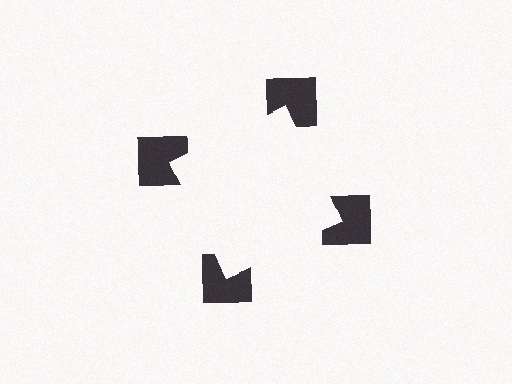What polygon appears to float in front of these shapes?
An illusory square — its edges are inferred from the aligned wedge cuts in the notched squares, not physically drawn.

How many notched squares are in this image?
There are 4 — one at each vertex of the illusory square.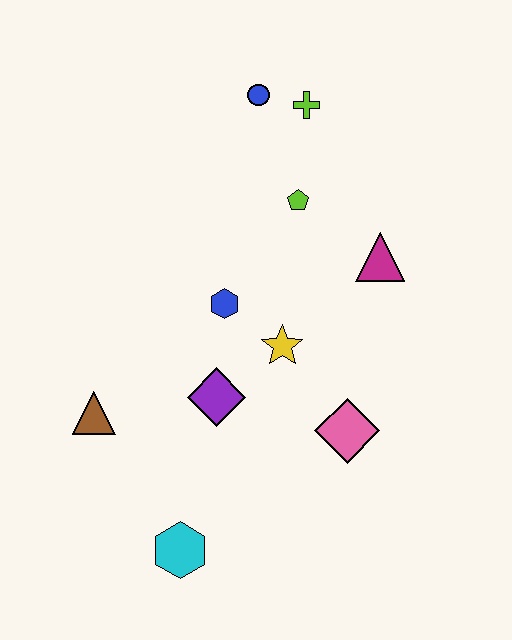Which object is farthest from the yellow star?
The blue circle is farthest from the yellow star.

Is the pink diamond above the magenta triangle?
No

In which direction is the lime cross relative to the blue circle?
The lime cross is to the right of the blue circle.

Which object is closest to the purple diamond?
The yellow star is closest to the purple diamond.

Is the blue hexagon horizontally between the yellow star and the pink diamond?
No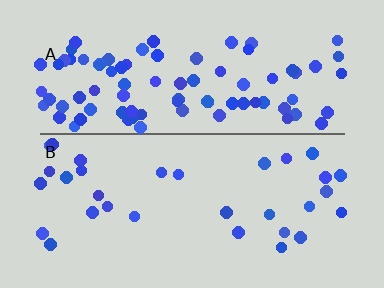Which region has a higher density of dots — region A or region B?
A (the top).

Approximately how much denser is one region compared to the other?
Approximately 2.9× — region A over region B.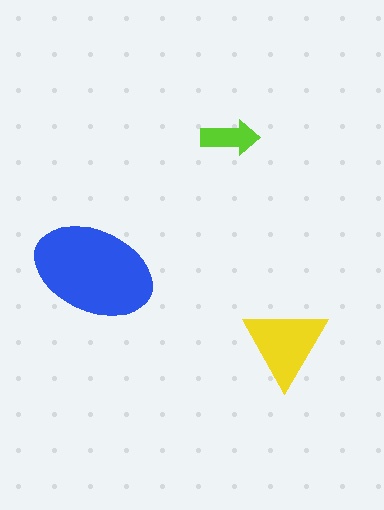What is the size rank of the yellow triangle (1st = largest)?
2nd.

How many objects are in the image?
There are 3 objects in the image.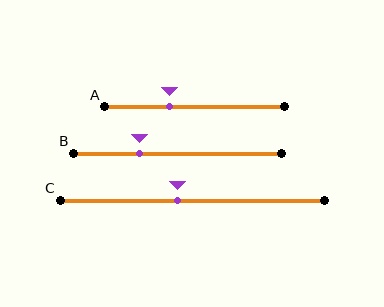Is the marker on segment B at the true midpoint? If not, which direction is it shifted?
No, the marker on segment B is shifted to the left by about 18% of the segment length.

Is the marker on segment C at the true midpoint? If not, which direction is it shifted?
No, the marker on segment C is shifted to the left by about 6% of the segment length.